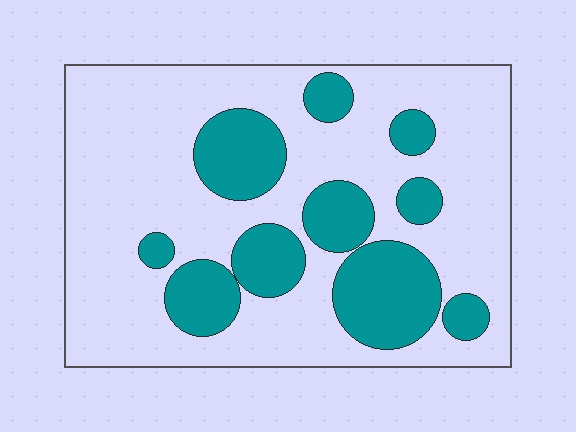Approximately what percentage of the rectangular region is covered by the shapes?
Approximately 30%.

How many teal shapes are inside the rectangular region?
10.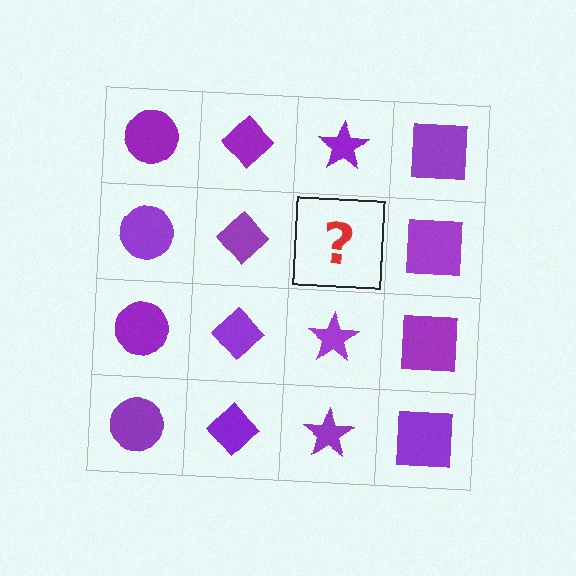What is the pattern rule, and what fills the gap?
The rule is that each column has a consistent shape. The gap should be filled with a purple star.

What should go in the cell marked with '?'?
The missing cell should contain a purple star.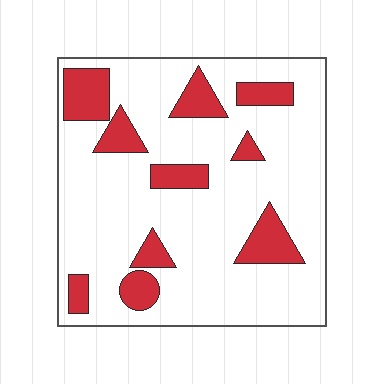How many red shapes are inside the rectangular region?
10.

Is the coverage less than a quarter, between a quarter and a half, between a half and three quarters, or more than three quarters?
Less than a quarter.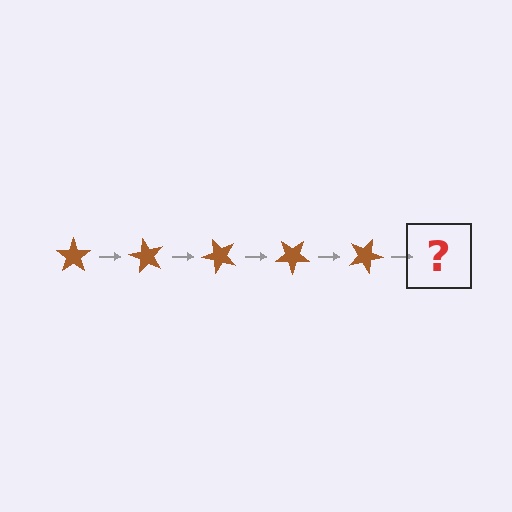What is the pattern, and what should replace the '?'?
The pattern is that the star rotates 60 degrees each step. The '?' should be a brown star rotated 300 degrees.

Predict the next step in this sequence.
The next step is a brown star rotated 300 degrees.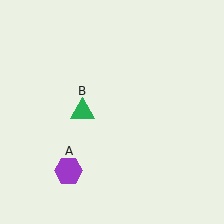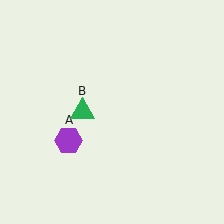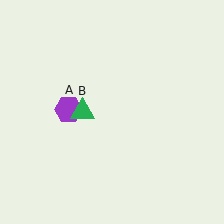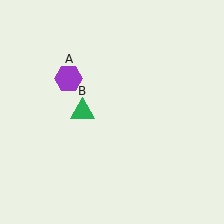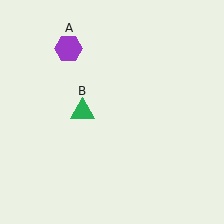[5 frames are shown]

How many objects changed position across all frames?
1 object changed position: purple hexagon (object A).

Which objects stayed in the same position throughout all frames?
Green triangle (object B) remained stationary.